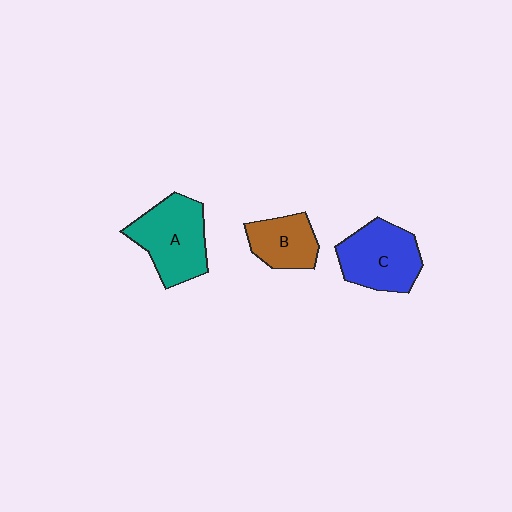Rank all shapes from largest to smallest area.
From largest to smallest: A (teal), C (blue), B (brown).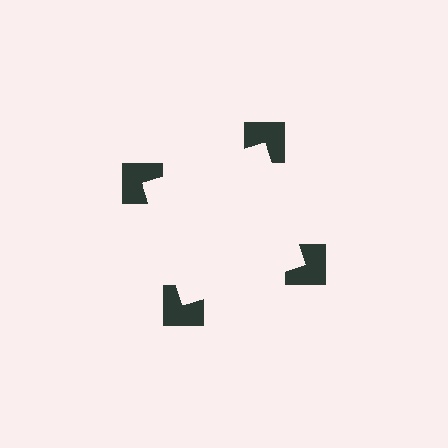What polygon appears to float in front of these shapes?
An illusory square — its edges are inferred from the aligned wedge cuts in the notched squares, not physically drawn.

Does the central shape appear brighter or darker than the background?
It typically appears slightly brighter than the background, even though no actual brightness change is drawn.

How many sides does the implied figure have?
4 sides.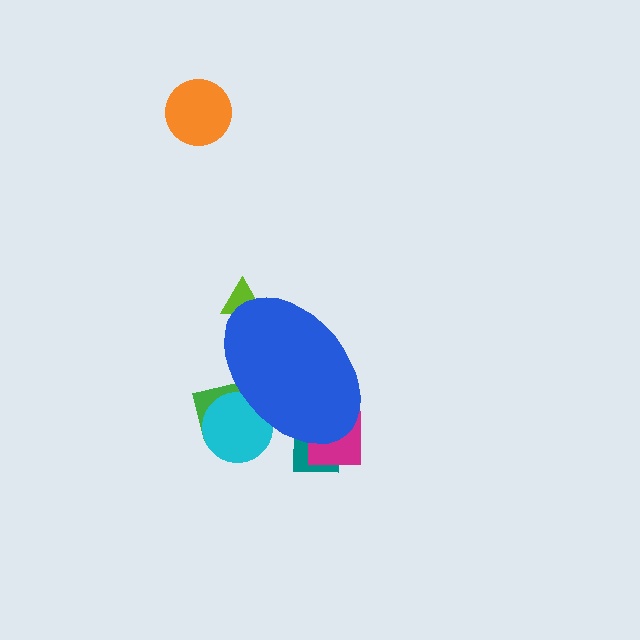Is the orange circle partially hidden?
No, the orange circle is fully visible.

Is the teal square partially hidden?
Yes, the teal square is partially hidden behind the blue ellipse.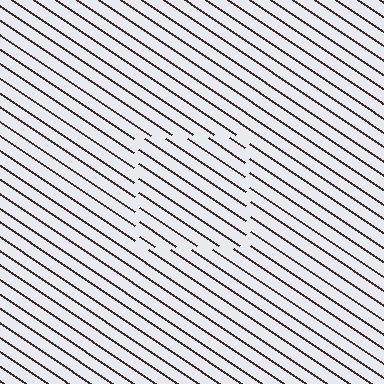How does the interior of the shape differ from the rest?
The interior of the shape contains the same grating, shifted by half a period — the contour is defined by the phase discontinuity where line-ends from the inner and outer gratings abut.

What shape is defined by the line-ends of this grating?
An illusory square. The interior of the shape contains the same grating, shifted by half a period — the contour is defined by the phase discontinuity where line-ends from the inner and outer gratings abut.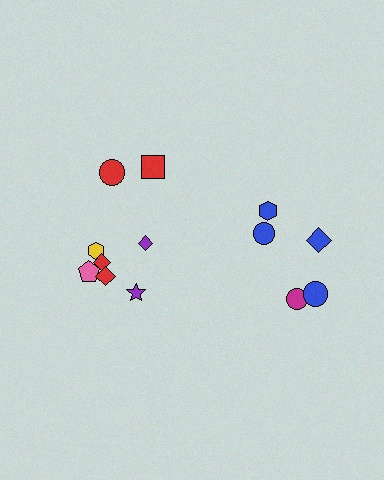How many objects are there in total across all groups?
There are 13 objects.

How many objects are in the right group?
There are 5 objects.